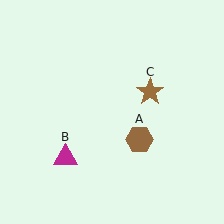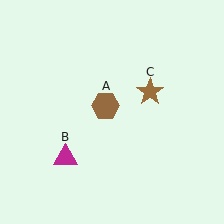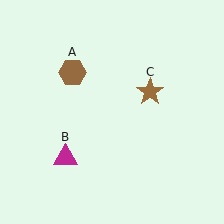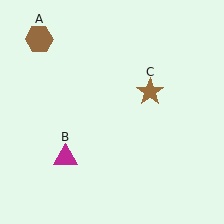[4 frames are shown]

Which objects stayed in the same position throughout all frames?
Magenta triangle (object B) and brown star (object C) remained stationary.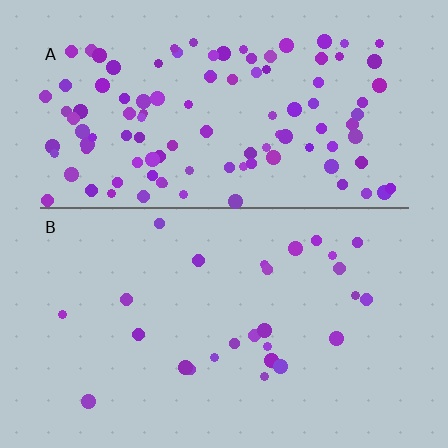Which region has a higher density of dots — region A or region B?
A (the top).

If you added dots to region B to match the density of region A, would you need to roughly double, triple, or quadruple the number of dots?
Approximately quadruple.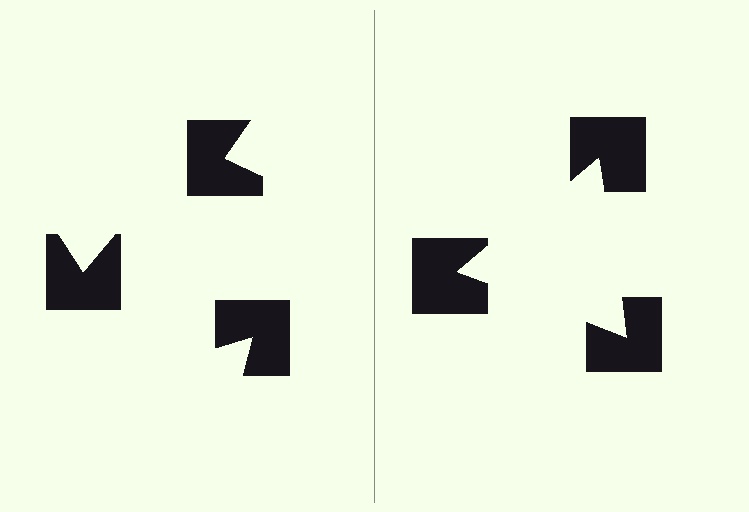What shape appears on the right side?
An illusory triangle.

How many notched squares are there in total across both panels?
6 — 3 on each side.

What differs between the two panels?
The notched squares are positioned identically on both sides; only the wedge orientations differ. On the right they align to a triangle; on the left they are misaligned.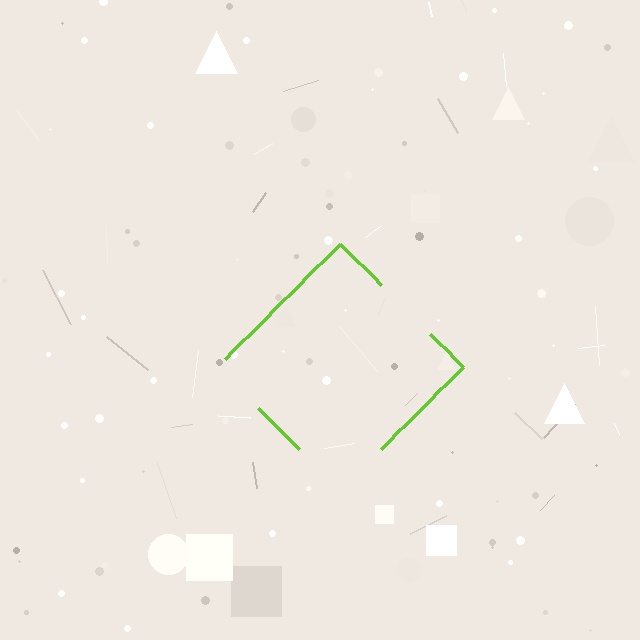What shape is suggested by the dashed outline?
The dashed outline suggests a diamond.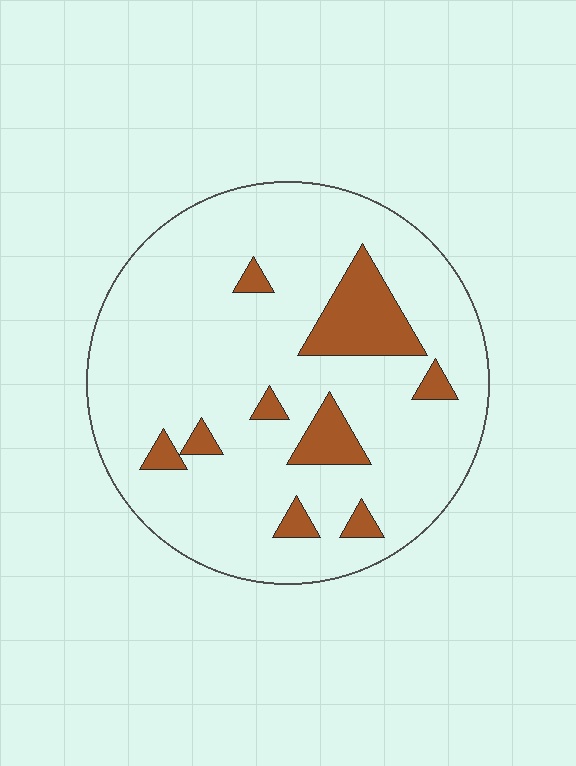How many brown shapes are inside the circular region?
9.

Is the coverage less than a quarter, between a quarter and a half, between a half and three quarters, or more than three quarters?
Less than a quarter.